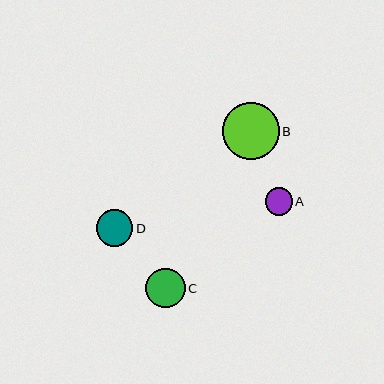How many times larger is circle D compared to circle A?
Circle D is approximately 1.3 times the size of circle A.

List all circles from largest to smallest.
From largest to smallest: B, C, D, A.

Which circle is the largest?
Circle B is the largest with a size of approximately 57 pixels.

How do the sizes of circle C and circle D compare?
Circle C and circle D are approximately the same size.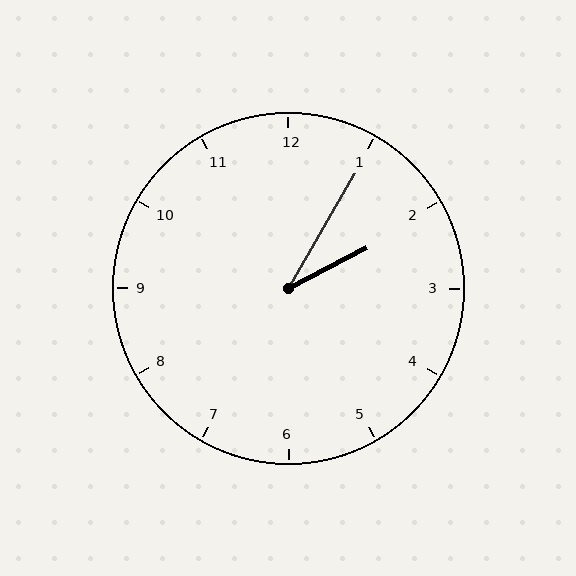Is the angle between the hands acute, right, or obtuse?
It is acute.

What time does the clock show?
2:05.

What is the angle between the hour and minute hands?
Approximately 32 degrees.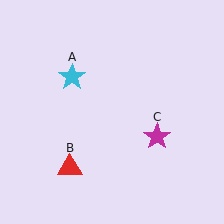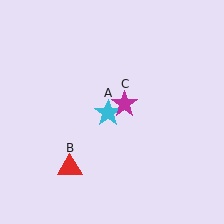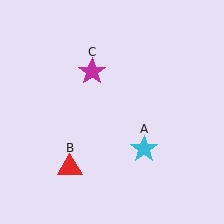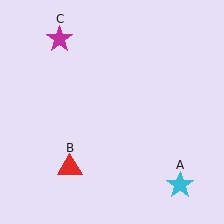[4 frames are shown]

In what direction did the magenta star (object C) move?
The magenta star (object C) moved up and to the left.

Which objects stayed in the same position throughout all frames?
Red triangle (object B) remained stationary.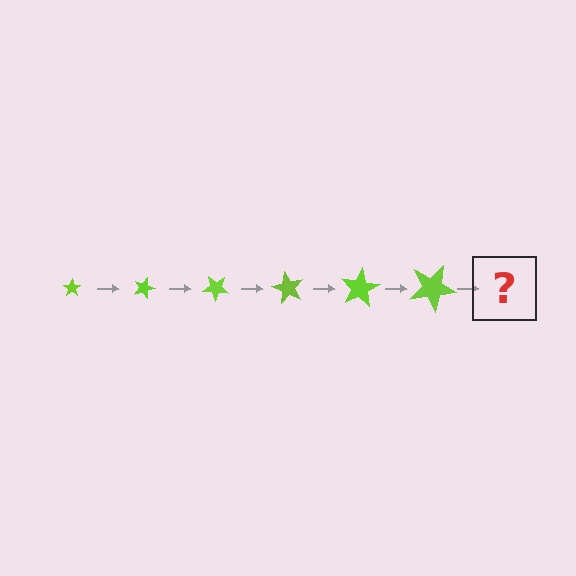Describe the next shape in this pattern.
It should be a star, larger than the previous one and rotated 120 degrees from the start.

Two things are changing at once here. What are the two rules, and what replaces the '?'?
The two rules are that the star grows larger each step and it rotates 20 degrees each step. The '?' should be a star, larger than the previous one and rotated 120 degrees from the start.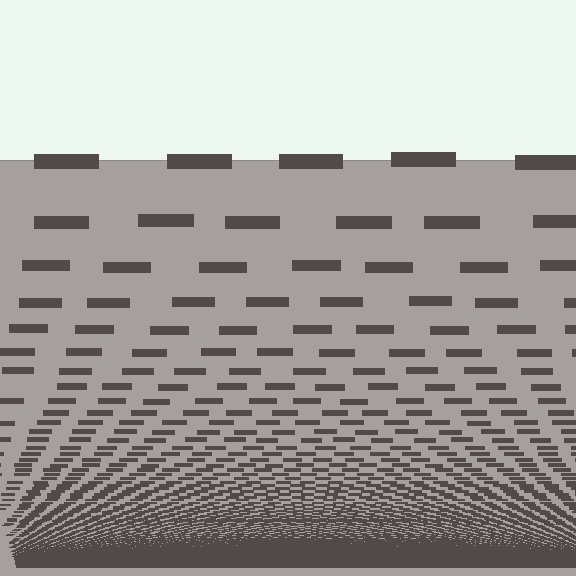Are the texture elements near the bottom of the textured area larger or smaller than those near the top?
Smaller. The gradient is inverted — elements near the bottom are smaller and denser.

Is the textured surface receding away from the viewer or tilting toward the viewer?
The surface appears to tilt toward the viewer. Texture elements get larger and sparser toward the top.